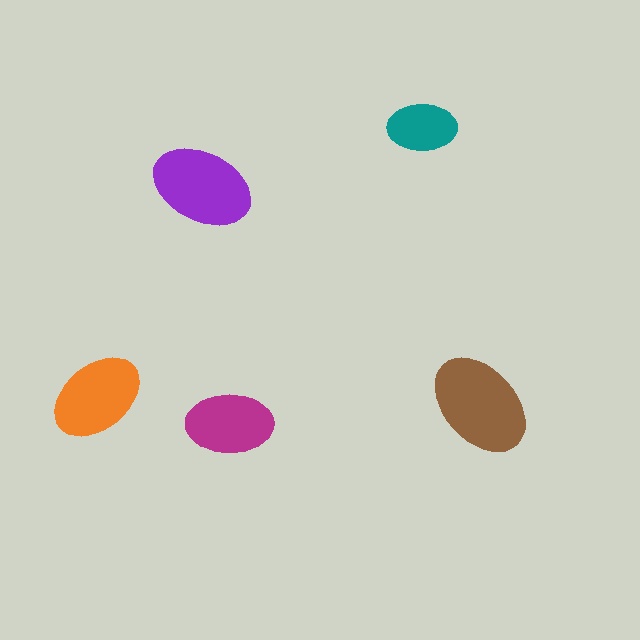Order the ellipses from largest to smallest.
the brown one, the purple one, the orange one, the magenta one, the teal one.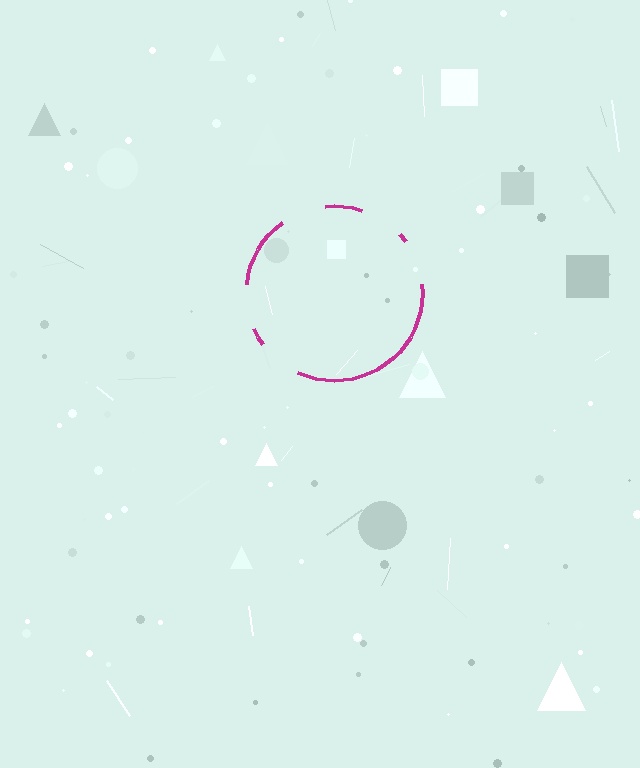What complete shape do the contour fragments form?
The contour fragments form a circle.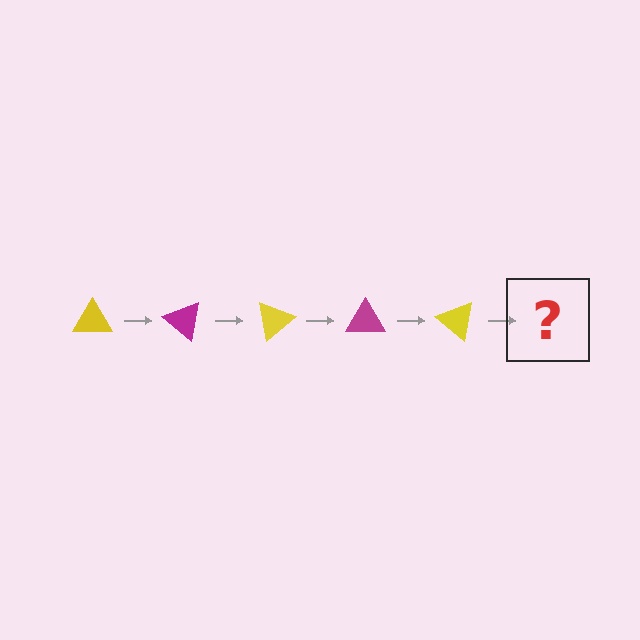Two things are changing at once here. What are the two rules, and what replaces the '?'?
The two rules are that it rotates 40 degrees each step and the color cycles through yellow and magenta. The '?' should be a magenta triangle, rotated 200 degrees from the start.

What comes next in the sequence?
The next element should be a magenta triangle, rotated 200 degrees from the start.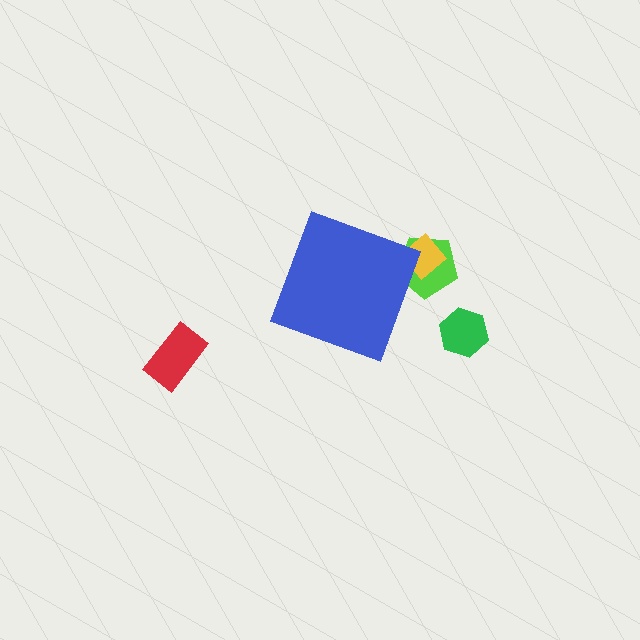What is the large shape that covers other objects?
A blue diamond.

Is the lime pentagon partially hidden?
Yes, the lime pentagon is partially hidden behind the blue diamond.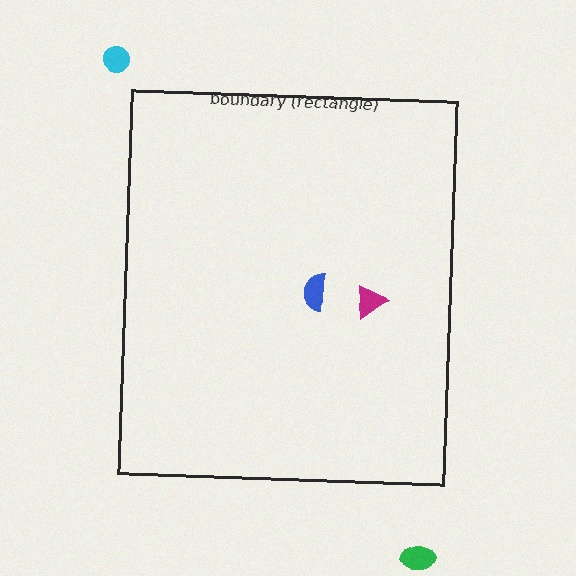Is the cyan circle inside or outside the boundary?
Outside.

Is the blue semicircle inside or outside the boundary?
Inside.